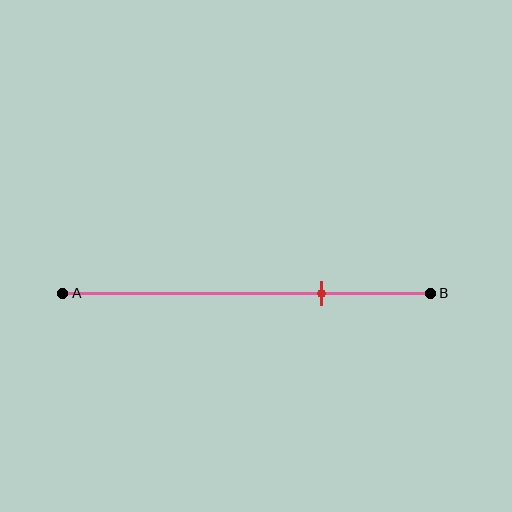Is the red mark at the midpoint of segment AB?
No, the mark is at about 70% from A, not at the 50% midpoint.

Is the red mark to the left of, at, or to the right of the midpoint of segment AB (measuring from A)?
The red mark is to the right of the midpoint of segment AB.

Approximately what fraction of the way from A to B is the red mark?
The red mark is approximately 70% of the way from A to B.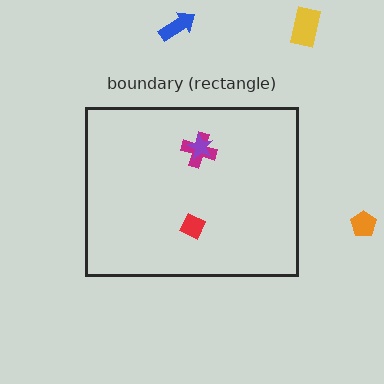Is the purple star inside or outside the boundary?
Inside.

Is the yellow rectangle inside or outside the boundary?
Outside.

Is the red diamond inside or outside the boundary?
Inside.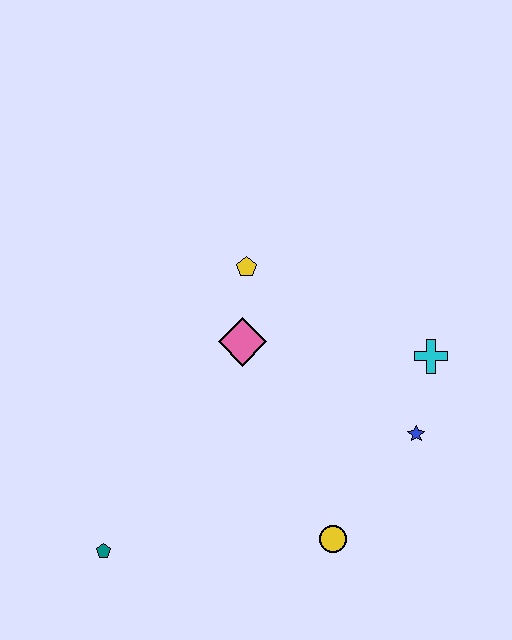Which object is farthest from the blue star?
The teal pentagon is farthest from the blue star.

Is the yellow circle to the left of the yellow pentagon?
No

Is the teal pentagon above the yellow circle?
No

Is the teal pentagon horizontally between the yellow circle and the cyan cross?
No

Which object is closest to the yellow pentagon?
The pink diamond is closest to the yellow pentagon.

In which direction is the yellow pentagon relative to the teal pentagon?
The yellow pentagon is above the teal pentagon.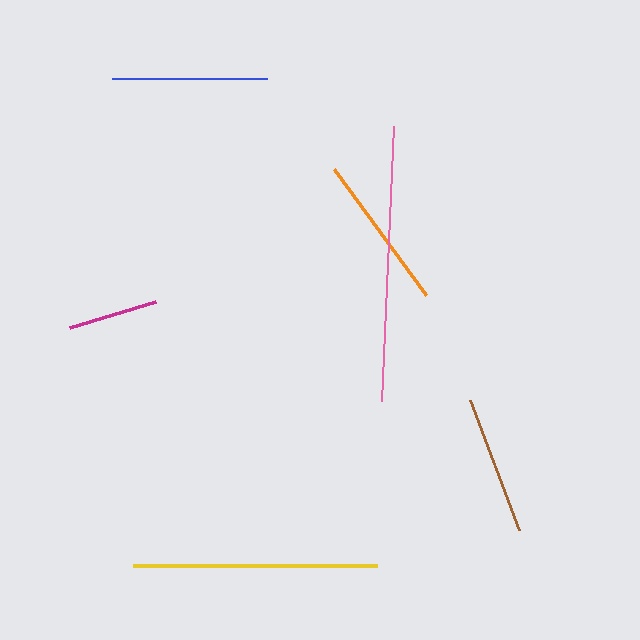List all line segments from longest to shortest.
From longest to shortest: pink, yellow, blue, orange, brown, magenta.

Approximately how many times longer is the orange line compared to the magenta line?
The orange line is approximately 1.7 times the length of the magenta line.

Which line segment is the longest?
The pink line is the longest at approximately 276 pixels.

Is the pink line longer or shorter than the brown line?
The pink line is longer than the brown line.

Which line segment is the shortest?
The magenta line is the shortest at approximately 89 pixels.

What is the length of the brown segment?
The brown segment is approximately 139 pixels long.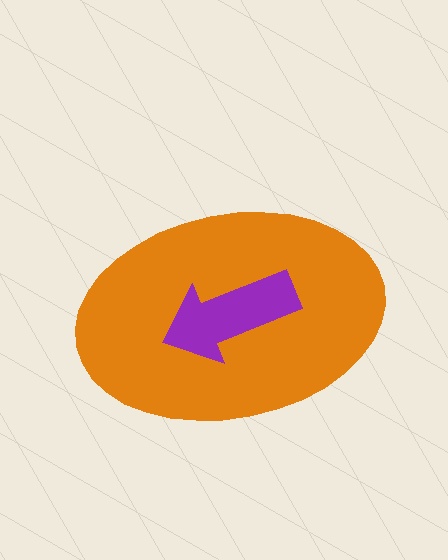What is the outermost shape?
The orange ellipse.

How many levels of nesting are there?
2.